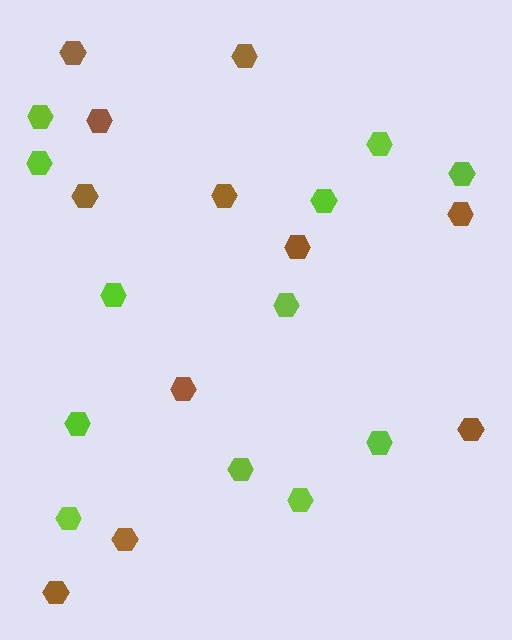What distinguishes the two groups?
There are 2 groups: one group of lime hexagons (12) and one group of brown hexagons (11).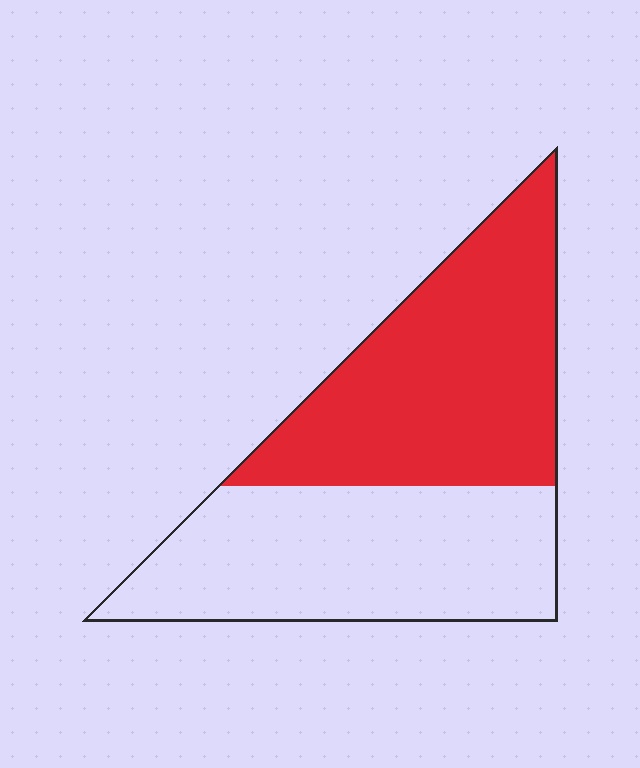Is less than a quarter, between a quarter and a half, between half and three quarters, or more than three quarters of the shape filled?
Between half and three quarters.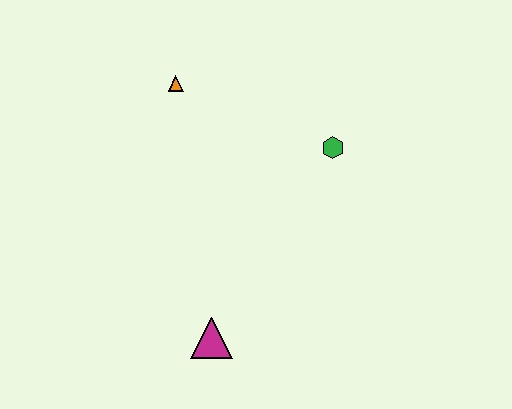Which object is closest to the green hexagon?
The orange triangle is closest to the green hexagon.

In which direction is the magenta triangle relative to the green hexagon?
The magenta triangle is below the green hexagon.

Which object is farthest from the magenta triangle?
The orange triangle is farthest from the magenta triangle.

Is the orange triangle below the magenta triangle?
No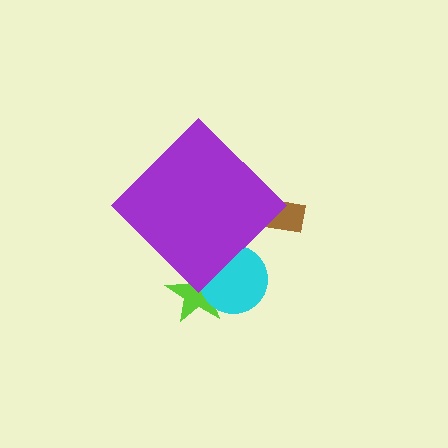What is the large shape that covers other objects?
A purple diamond.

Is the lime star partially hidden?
Yes, the lime star is partially hidden behind the purple diamond.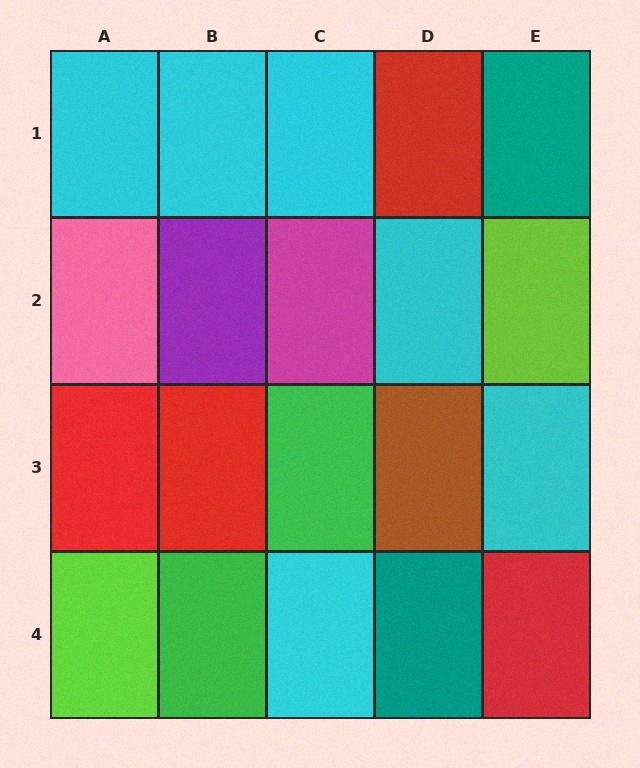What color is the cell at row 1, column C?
Cyan.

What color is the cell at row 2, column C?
Magenta.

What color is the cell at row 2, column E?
Lime.